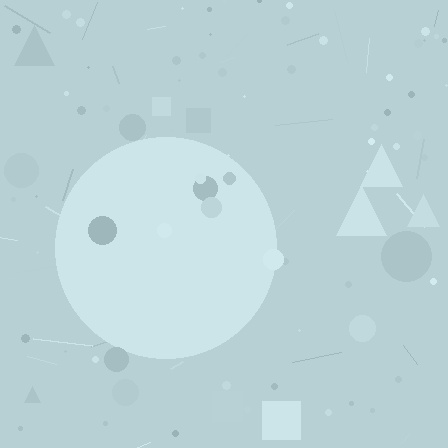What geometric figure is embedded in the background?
A circle is embedded in the background.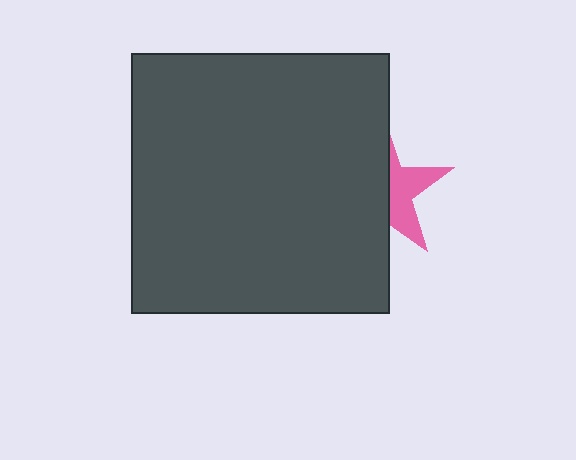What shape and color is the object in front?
The object in front is a dark gray rectangle.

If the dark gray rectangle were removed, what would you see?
You would see the complete pink star.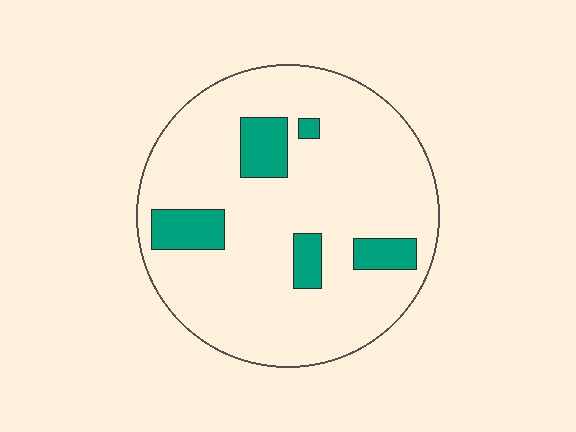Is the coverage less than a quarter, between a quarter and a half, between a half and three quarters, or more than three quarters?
Less than a quarter.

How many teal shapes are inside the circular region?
5.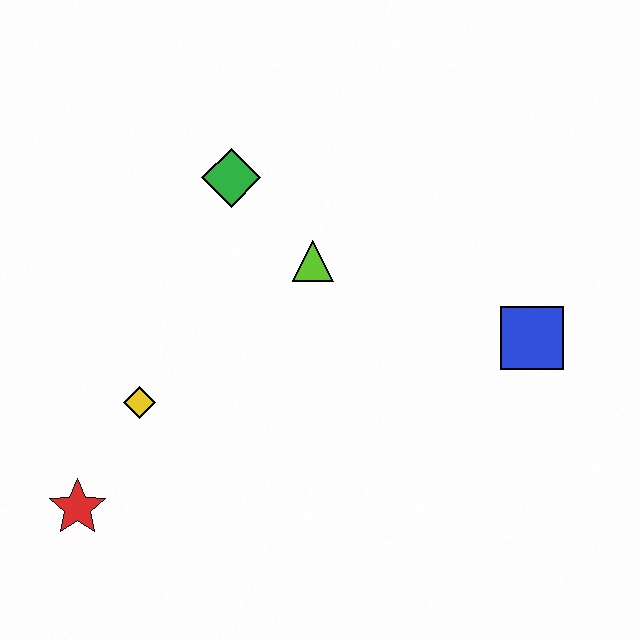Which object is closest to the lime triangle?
The green diamond is closest to the lime triangle.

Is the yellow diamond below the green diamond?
Yes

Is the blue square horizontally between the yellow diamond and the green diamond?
No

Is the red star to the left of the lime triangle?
Yes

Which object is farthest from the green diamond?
The red star is farthest from the green diamond.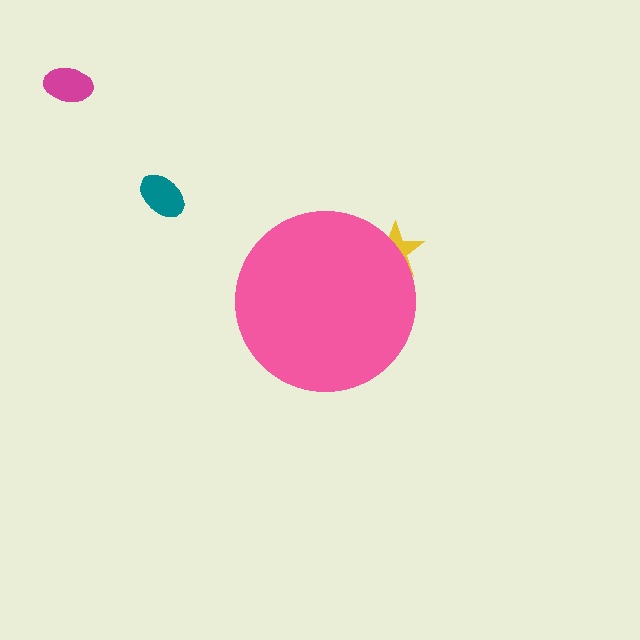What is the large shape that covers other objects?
A pink circle.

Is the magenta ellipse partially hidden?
No, the magenta ellipse is fully visible.